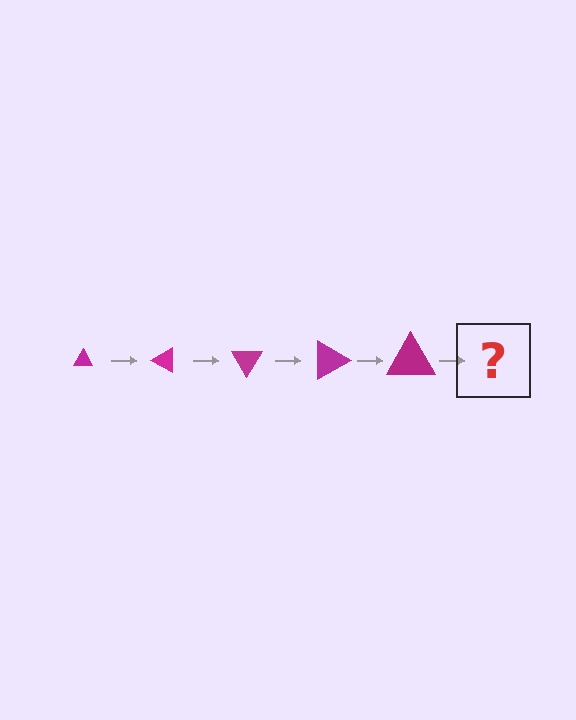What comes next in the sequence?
The next element should be a triangle, larger than the previous one and rotated 150 degrees from the start.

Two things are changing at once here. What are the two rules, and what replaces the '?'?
The two rules are that the triangle grows larger each step and it rotates 30 degrees each step. The '?' should be a triangle, larger than the previous one and rotated 150 degrees from the start.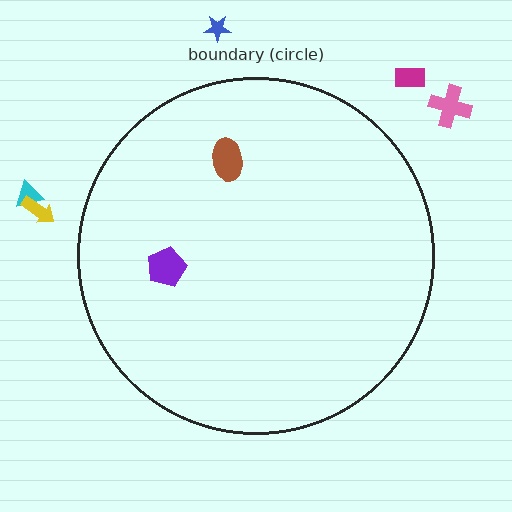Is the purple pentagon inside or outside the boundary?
Inside.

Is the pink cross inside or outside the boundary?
Outside.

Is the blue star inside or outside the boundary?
Outside.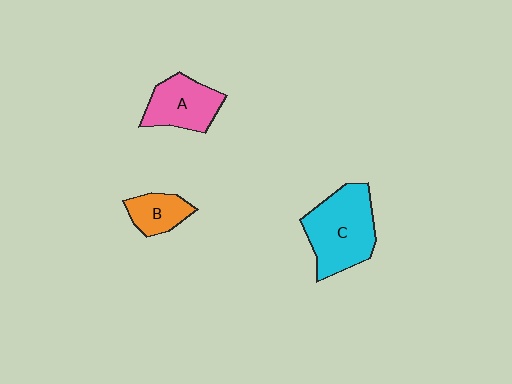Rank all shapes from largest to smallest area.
From largest to smallest: C (cyan), A (pink), B (orange).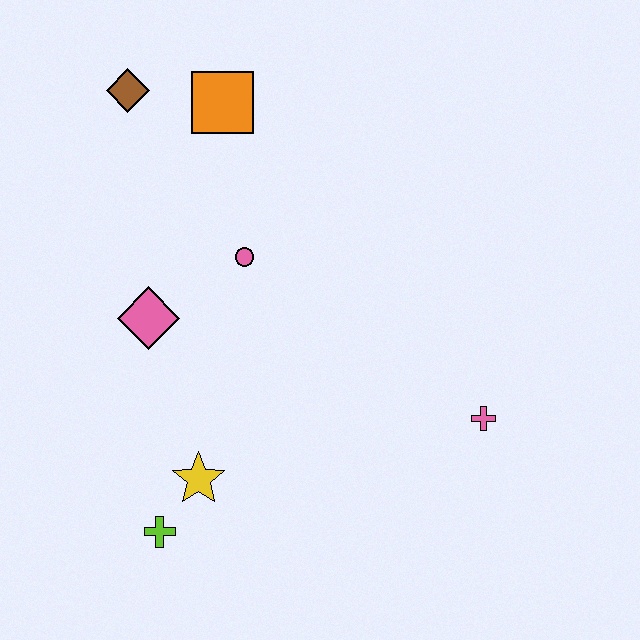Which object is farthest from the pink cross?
The brown diamond is farthest from the pink cross.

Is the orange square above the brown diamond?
No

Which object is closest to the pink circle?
The pink diamond is closest to the pink circle.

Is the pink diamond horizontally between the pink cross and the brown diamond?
Yes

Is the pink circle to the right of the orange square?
Yes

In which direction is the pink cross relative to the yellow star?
The pink cross is to the right of the yellow star.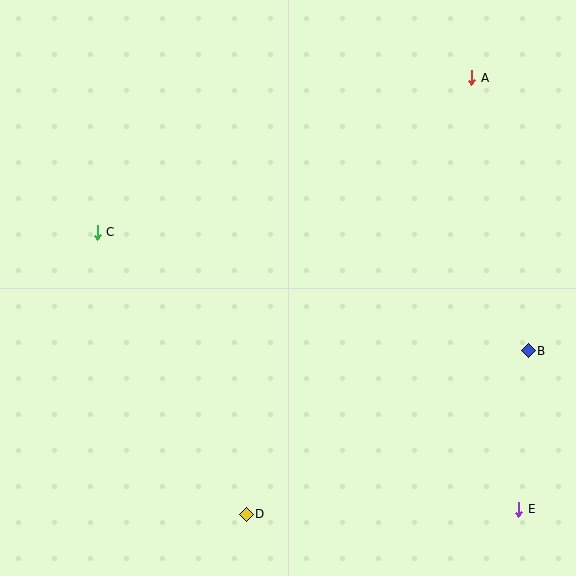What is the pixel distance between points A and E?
The distance between A and E is 434 pixels.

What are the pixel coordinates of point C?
Point C is at (97, 232).